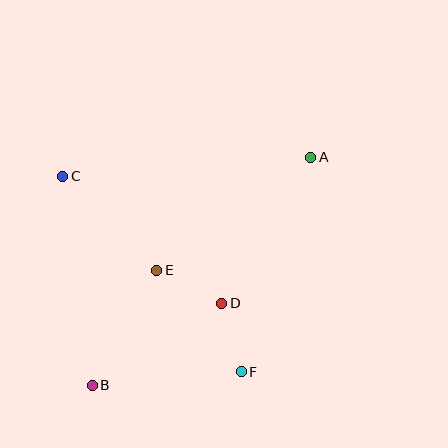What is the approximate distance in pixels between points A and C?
The distance between A and C is approximately 249 pixels.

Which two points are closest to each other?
Points D and F are closest to each other.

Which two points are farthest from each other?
Points A and B are farthest from each other.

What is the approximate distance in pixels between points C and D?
The distance between C and D is approximately 203 pixels.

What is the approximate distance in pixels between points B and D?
The distance between B and D is approximately 154 pixels.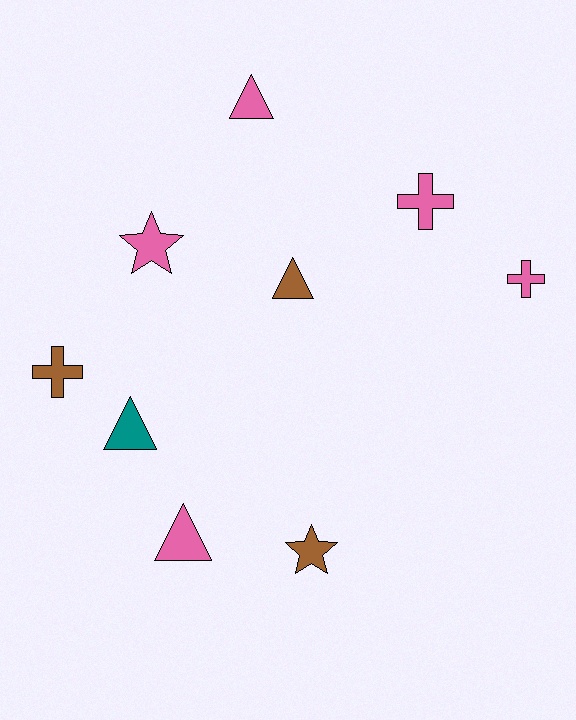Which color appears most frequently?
Pink, with 5 objects.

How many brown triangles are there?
There is 1 brown triangle.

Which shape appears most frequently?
Triangle, with 4 objects.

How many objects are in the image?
There are 9 objects.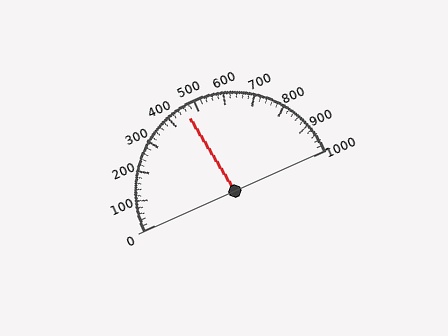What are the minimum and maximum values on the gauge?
The gauge ranges from 0 to 1000.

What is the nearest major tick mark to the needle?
The nearest major tick mark is 500.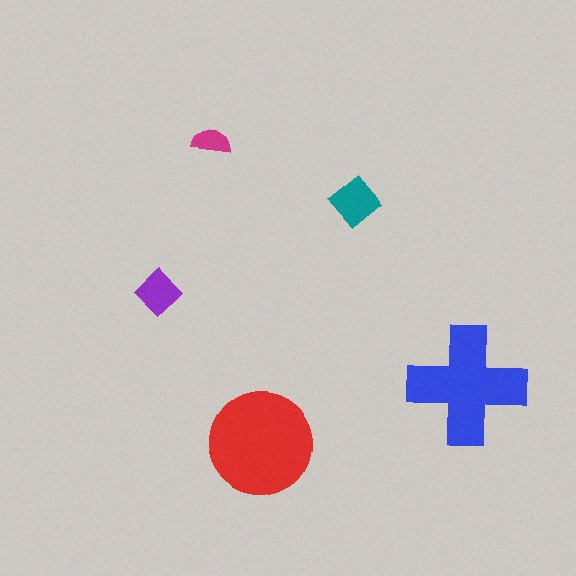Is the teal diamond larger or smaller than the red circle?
Smaller.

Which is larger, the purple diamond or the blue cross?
The blue cross.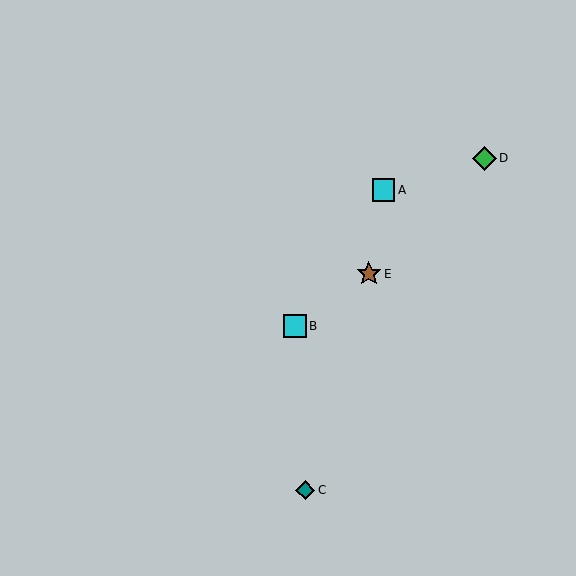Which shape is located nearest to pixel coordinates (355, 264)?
The brown star (labeled E) at (369, 274) is nearest to that location.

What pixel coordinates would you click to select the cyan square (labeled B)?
Click at (295, 326) to select the cyan square B.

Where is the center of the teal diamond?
The center of the teal diamond is at (305, 490).